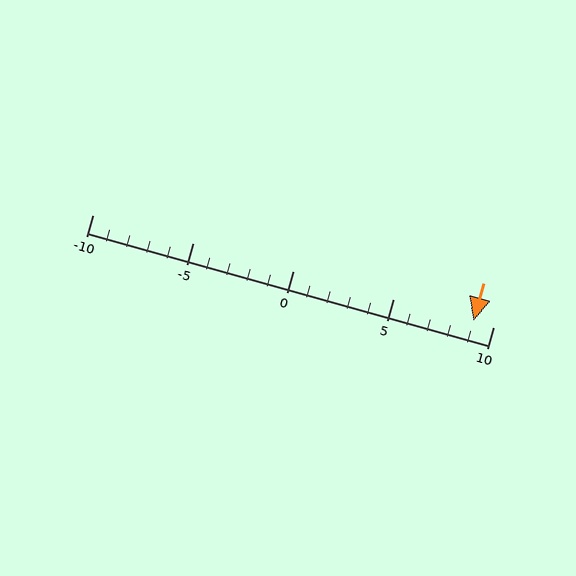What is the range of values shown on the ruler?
The ruler shows values from -10 to 10.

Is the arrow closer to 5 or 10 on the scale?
The arrow is closer to 10.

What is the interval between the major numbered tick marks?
The major tick marks are spaced 5 units apart.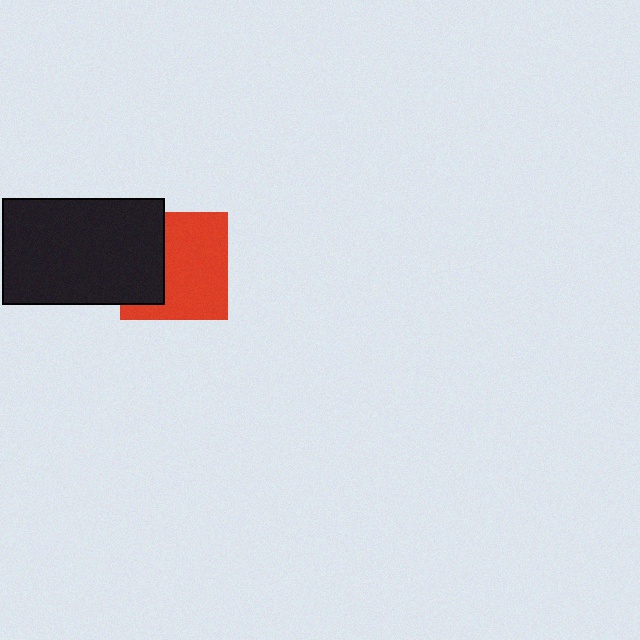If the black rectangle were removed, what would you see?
You would see the complete red square.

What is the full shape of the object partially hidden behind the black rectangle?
The partially hidden object is a red square.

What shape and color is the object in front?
The object in front is a black rectangle.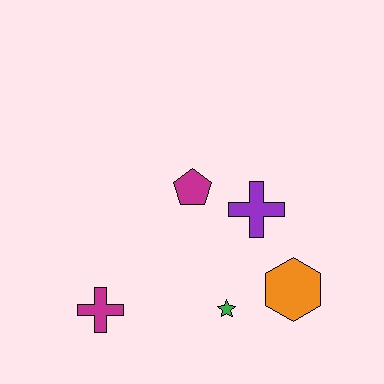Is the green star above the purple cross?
No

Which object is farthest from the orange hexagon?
The magenta cross is farthest from the orange hexagon.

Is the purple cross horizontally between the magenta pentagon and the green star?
No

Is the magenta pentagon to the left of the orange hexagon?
Yes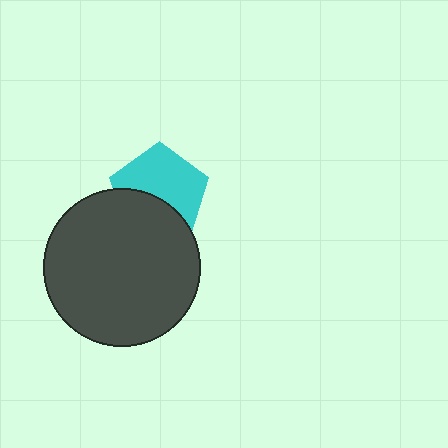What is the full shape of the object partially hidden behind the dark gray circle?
The partially hidden object is a cyan pentagon.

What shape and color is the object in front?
The object in front is a dark gray circle.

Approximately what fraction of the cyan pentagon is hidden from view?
Roughly 39% of the cyan pentagon is hidden behind the dark gray circle.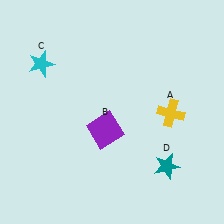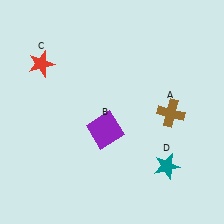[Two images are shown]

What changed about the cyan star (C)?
In Image 1, C is cyan. In Image 2, it changed to red.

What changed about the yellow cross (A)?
In Image 1, A is yellow. In Image 2, it changed to brown.